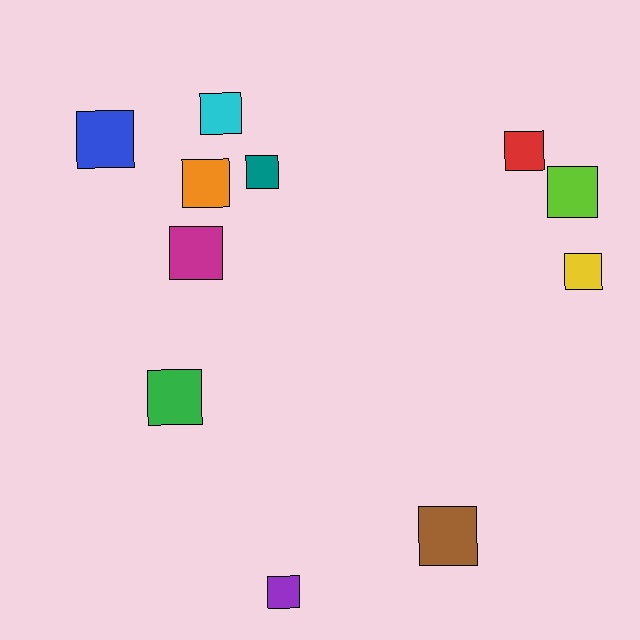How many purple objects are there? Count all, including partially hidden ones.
There is 1 purple object.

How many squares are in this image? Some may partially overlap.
There are 11 squares.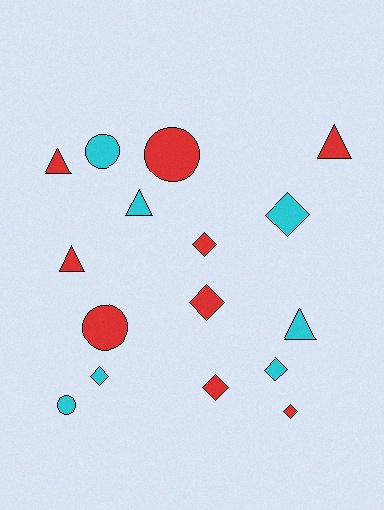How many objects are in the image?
There are 16 objects.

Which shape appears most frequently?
Diamond, with 7 objects.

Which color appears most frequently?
Red, with 9 objects.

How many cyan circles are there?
There are 2 cyan circles.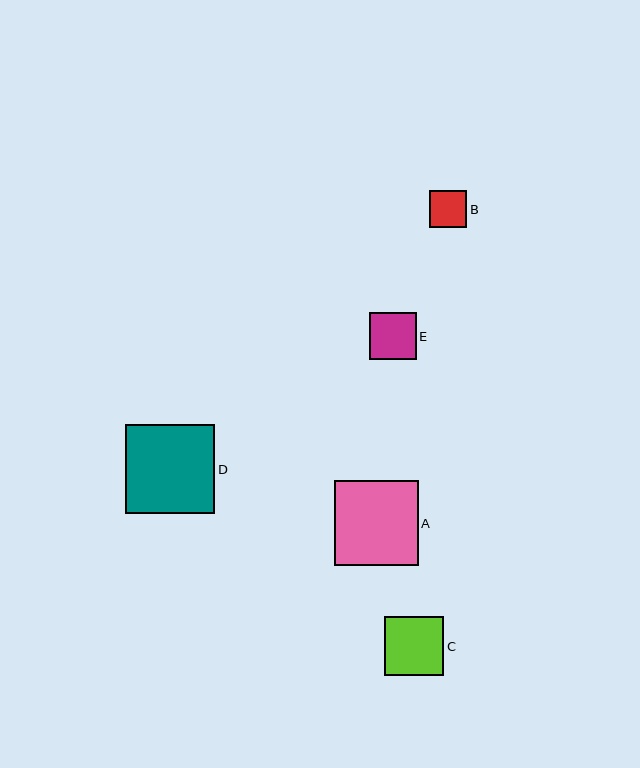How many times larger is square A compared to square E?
Square A is approximately 1.8 times the size of square E.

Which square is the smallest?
Square B is the smallest with a size of approximately 37 pixels.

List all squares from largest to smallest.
From largest to smallest: D, A, C, E, B.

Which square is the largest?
Square D is the largest with a size of approximately 89 pixels.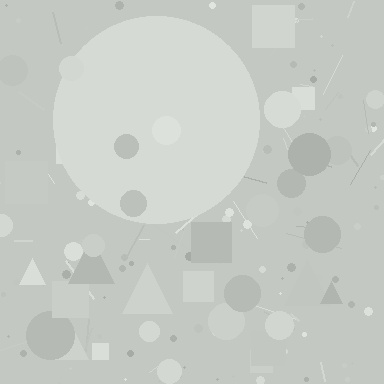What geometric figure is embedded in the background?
A circle is embedded in the background.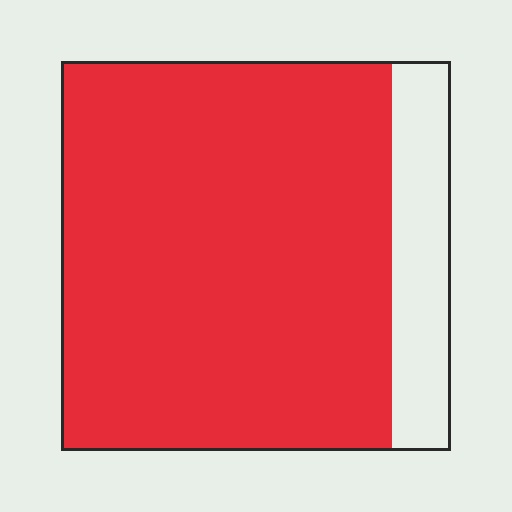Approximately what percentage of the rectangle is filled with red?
Approximately 85%.